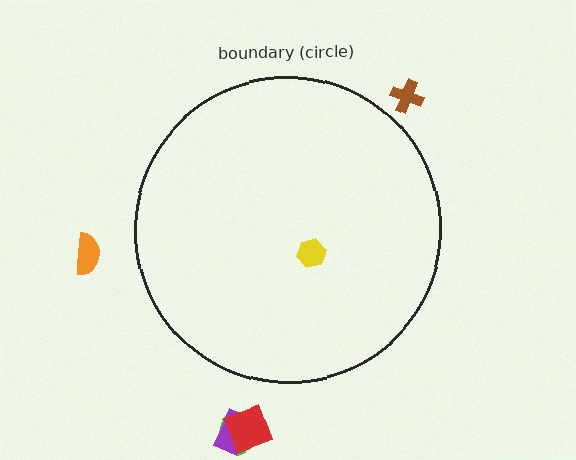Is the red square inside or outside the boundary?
Outside.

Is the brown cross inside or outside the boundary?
Outside.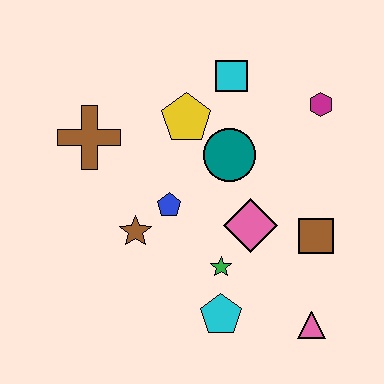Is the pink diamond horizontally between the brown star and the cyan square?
No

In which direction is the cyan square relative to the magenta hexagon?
The cyan square is to the left of the magenta hexagon.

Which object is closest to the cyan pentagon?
The green star is closest to the cyan pentagon.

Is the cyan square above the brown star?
Yes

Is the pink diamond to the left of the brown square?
Yes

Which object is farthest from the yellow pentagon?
The pink triangle is farthest from the yellow pentagon.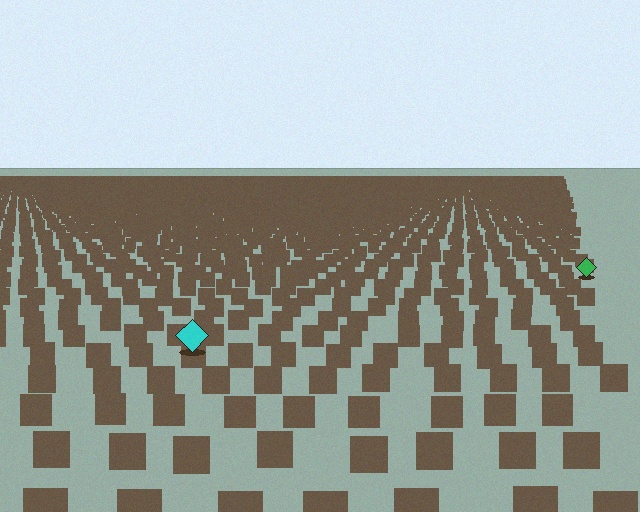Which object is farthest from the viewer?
The green diamond is farthest from the viewer. It appears smaller and the ground texture around it is denser.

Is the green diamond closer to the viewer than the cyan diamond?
No. The cyan diamond is closer — you can tell from the texture gradient: the ground texture is coarser near it.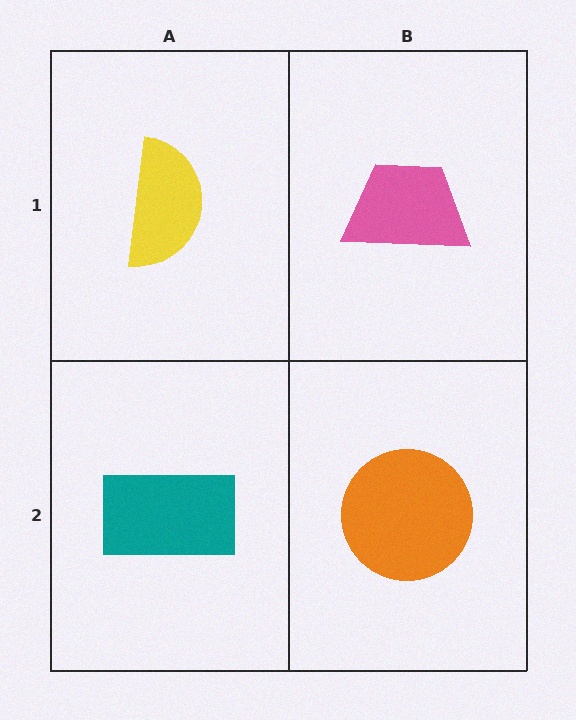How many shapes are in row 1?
2 shapes.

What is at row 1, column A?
A yellow semicircle.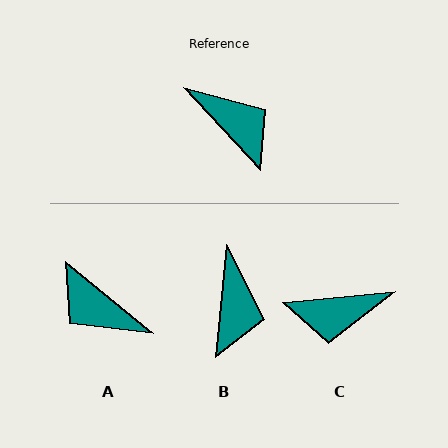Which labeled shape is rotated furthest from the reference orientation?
A, about 172 degrees away.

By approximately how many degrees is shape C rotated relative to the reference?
Approximately 127 degrees clockwise.